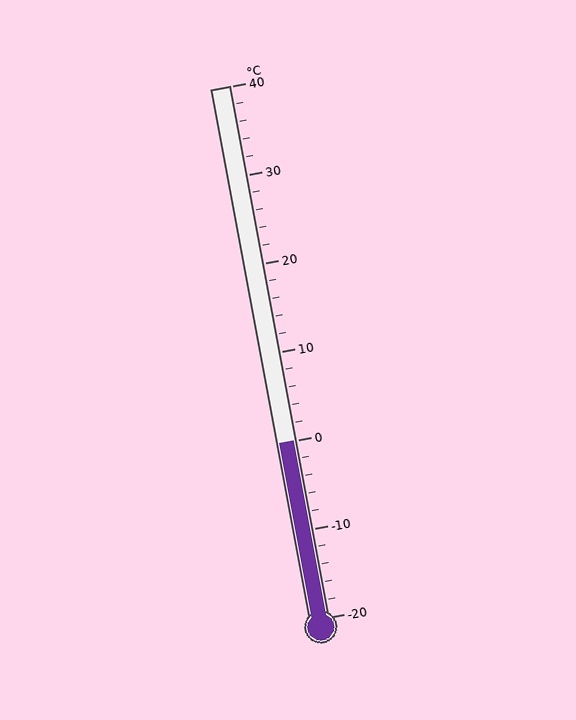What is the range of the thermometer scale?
The thermometer scale ranges from -20°C to 40°C.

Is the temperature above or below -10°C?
The temperature is above -10°C.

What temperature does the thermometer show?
The thermometer shows approximately 0°C.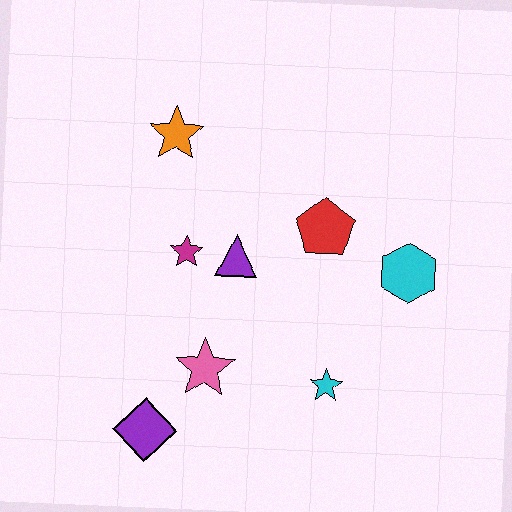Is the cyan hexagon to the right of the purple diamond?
Yes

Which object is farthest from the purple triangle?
The purple diamond is farthest from the purple triangle.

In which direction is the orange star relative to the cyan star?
The orange star is above the cyan star.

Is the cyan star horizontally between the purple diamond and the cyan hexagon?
Yes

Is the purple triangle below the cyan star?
No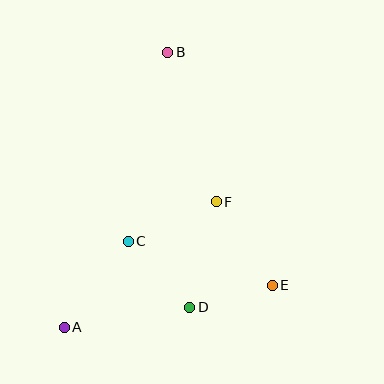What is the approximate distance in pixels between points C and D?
The distance between C and D is approximately 90 pixels.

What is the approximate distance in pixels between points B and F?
The distance between B and F is approximately 157 pixels.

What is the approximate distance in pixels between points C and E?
The distance between C and E is approximately 150 pixels.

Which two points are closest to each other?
Points D and E are closest to each other.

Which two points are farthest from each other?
Points A and B are farthest from each other.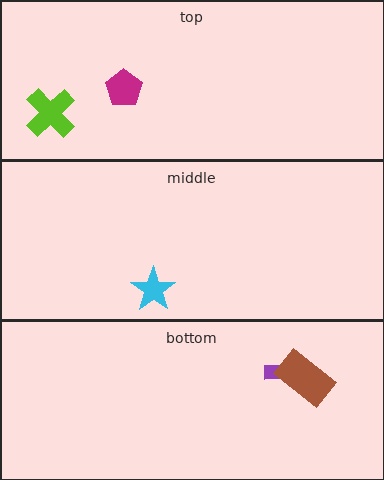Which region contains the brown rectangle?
The bottom region.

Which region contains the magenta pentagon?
The top region.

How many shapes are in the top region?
2.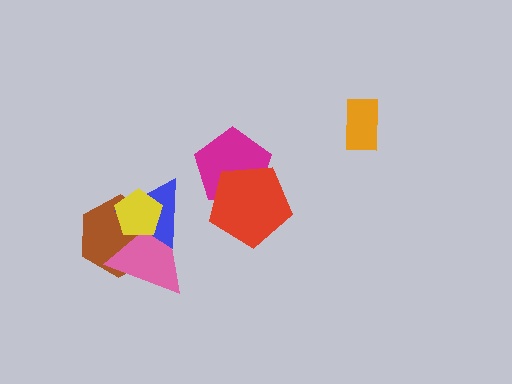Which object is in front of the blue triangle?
The yellow pentagon is in front of the blue triangle.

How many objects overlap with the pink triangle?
3 objects overlap with the pink triangle.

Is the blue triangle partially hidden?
Yes, it is partially covered by another shape.